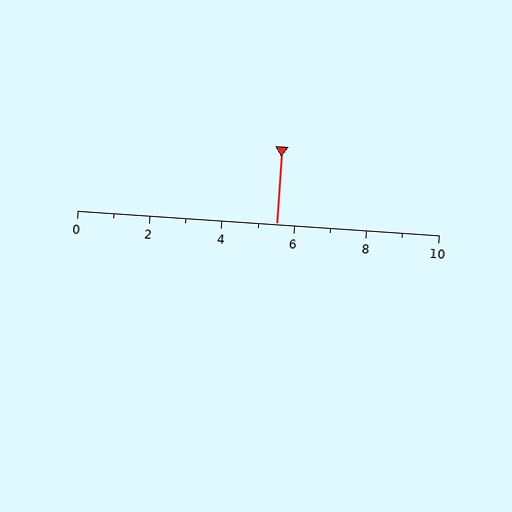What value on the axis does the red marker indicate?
The marker indicates approximately 5.5.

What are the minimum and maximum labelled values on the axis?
The axis runs from 0 to 10.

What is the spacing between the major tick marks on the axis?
The major ticks are spaced 2 apart.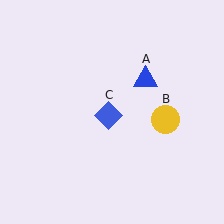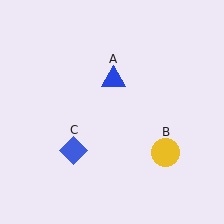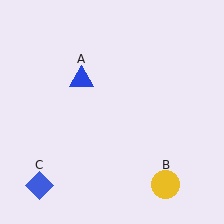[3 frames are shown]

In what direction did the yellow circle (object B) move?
The yellow circle (object B) moved down.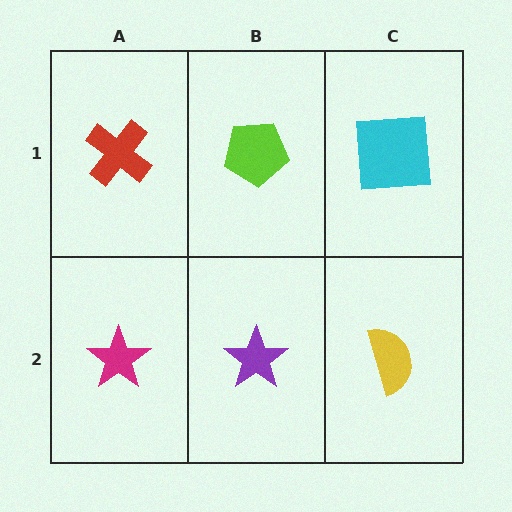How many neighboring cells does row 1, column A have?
2.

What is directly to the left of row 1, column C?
A lime pentagon.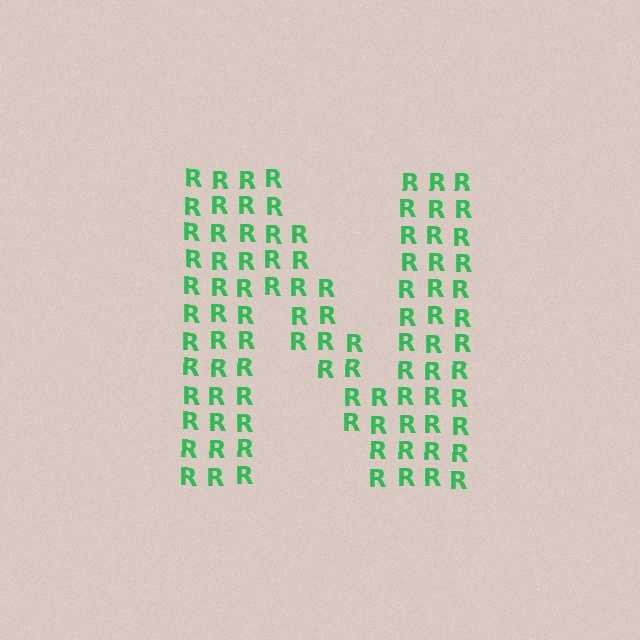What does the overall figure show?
The overall figure shows the letter N.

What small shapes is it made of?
It is made of small letter R's.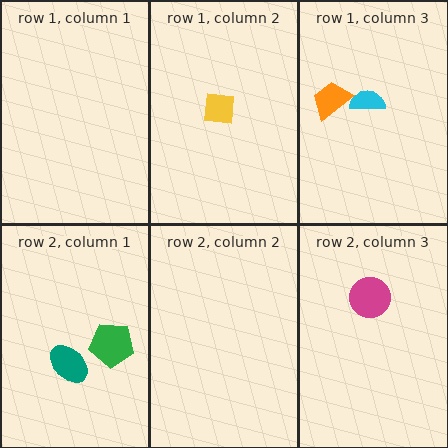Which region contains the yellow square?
The row 1, column 2 region.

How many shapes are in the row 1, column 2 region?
1.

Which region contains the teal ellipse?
The row 2, column 1 region.